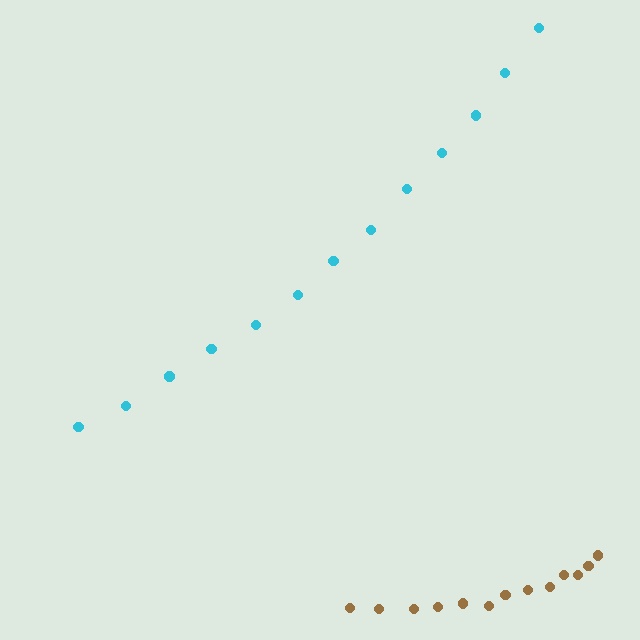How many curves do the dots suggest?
There are 2 distinct paths.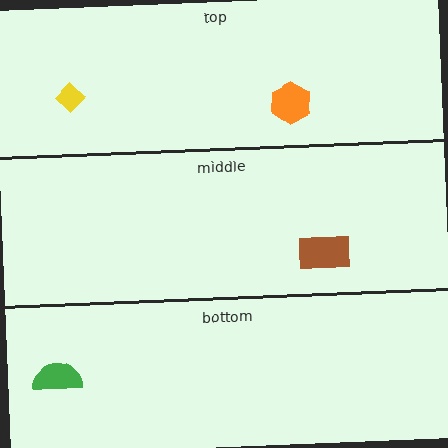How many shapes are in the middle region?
1.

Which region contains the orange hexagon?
The top region.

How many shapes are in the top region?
2.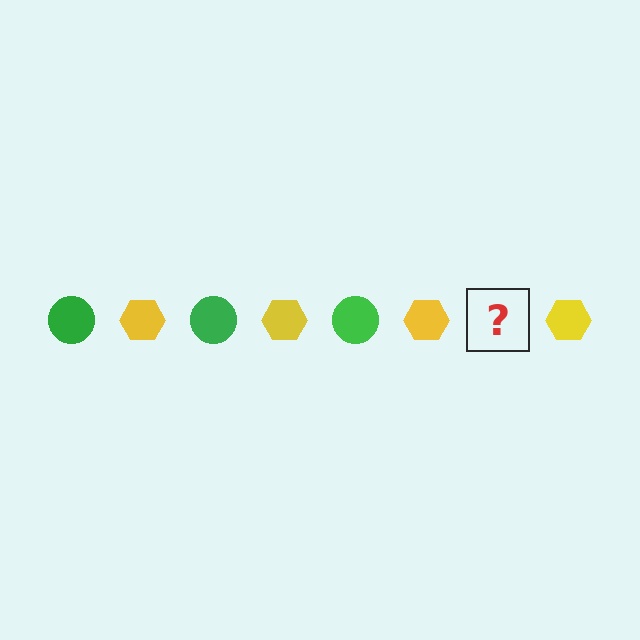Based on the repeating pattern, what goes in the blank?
The blank should be a green circle.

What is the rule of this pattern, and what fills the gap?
The rule is that the pattern alternates between green circle and yellow hexagon. The gap should be filled with a green circle.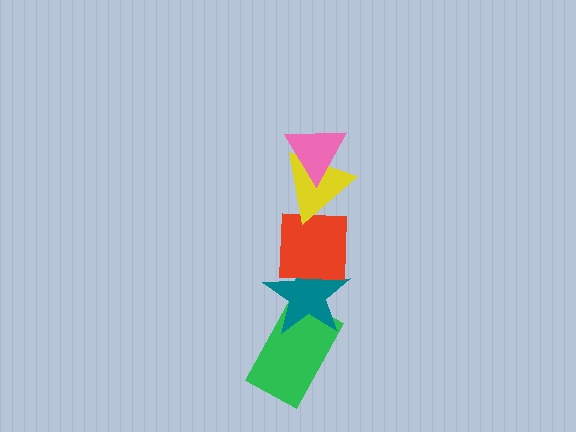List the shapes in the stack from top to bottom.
From top to bottom: the pink triangle, the yellow triangle, the red square, the teal star, the green rectangle.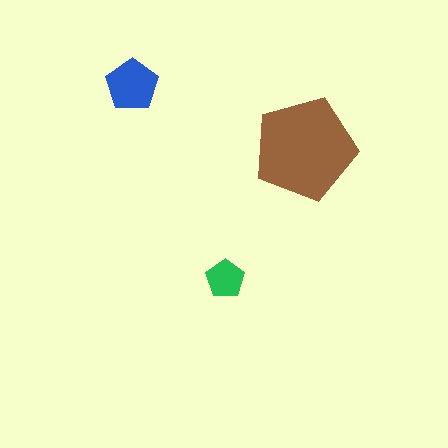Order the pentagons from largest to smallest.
the brown one, the blue one, the green one.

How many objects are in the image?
There are 3 objects in the image.